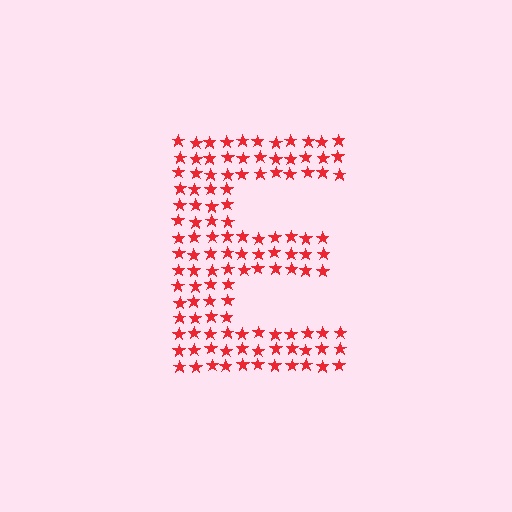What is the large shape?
The large shape is the letter E.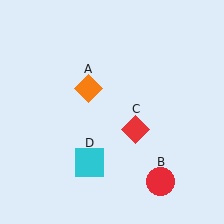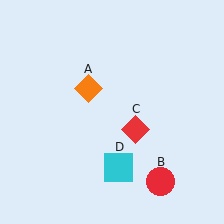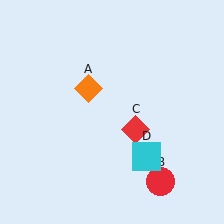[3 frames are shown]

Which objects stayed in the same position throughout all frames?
Orange diamond (object A) and red circle (object B) and red diamond (object C) remained stationary.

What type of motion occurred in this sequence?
The cyan square (object D) rotated counterclockwise around the center of the scene.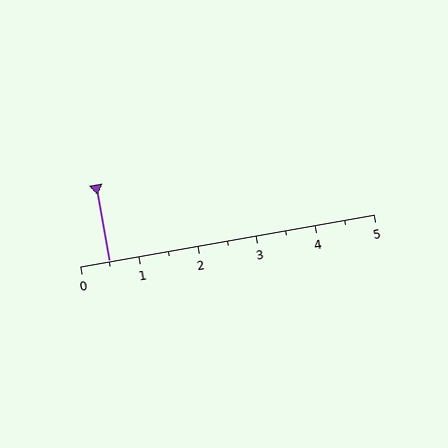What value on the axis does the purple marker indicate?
The marker indicates approximately 0.5.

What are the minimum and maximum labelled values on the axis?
The axis runs from 0 to 5.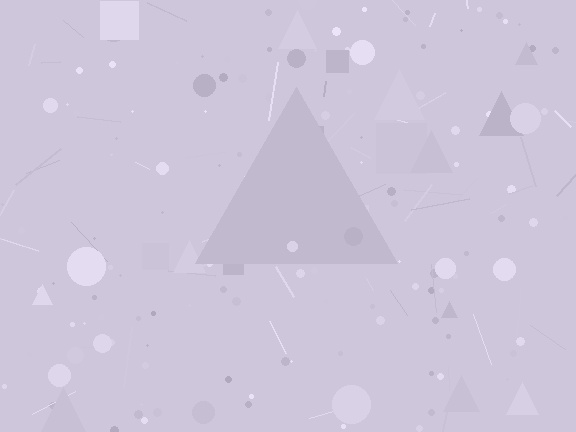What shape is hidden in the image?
A triangle is hidden in the image.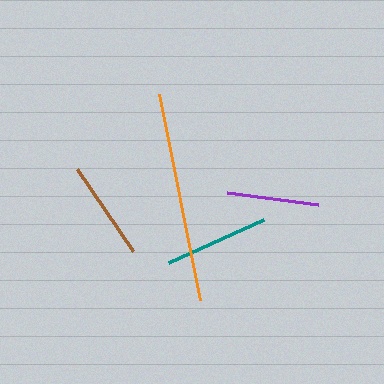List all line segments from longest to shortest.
From longest to shortest: orange, teal, brown, purple.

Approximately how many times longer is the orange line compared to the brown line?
The orange line is approximately 2.1 times the length of the brown line.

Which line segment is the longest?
The orange line is the longest at approximately 211 pixels.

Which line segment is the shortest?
The purple line is the shortest at approximately 92 pixels.